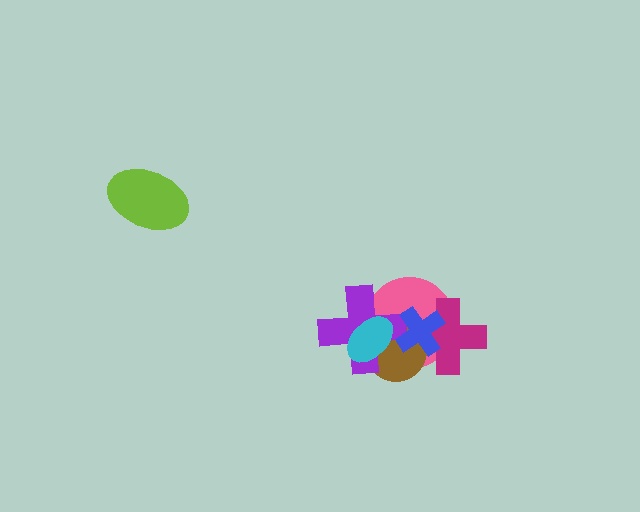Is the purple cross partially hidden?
Yes, it is partially covered by another shape.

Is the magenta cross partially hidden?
Yes, it is partially covered by another shape.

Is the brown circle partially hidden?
Yes, it is partially covered by another shape.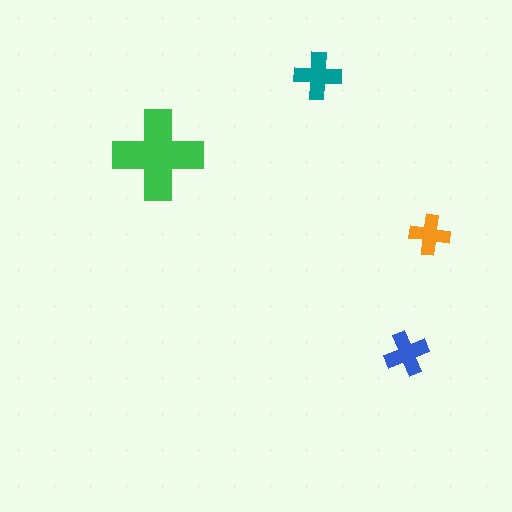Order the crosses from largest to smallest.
the green one, the teal one, the blue one, the orange one.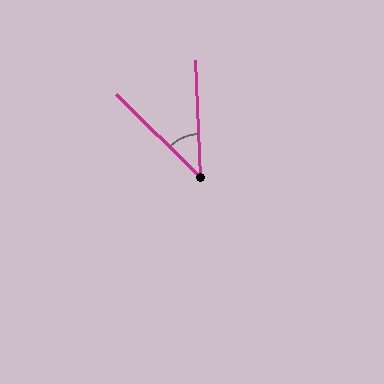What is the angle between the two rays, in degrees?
Approximately 43 degrees.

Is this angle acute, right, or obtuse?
It is acute.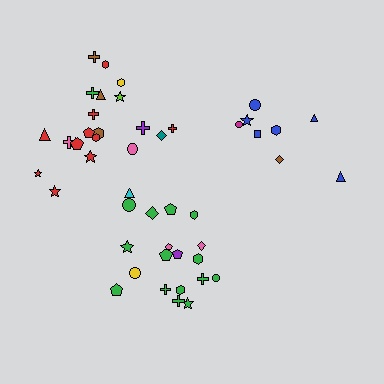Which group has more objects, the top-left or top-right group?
The top-left group.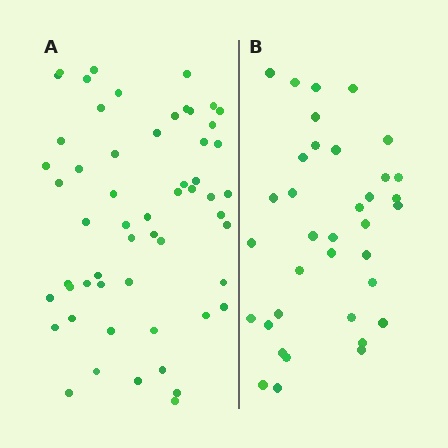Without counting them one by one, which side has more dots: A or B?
Region A (the left region) has more dots.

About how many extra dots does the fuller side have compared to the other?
Region A has approximately 20 more dots than region B.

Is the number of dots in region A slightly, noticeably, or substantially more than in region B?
Region A has substantially more. The ratio is roughly 1.6 to 1.